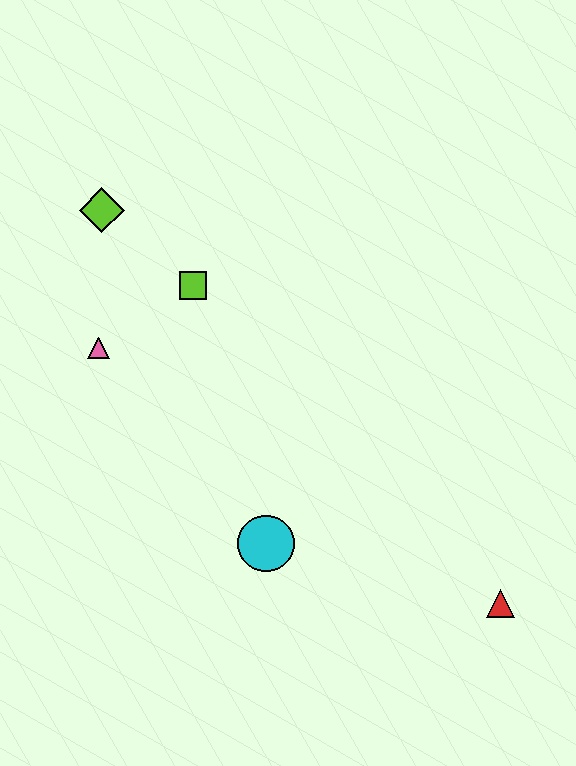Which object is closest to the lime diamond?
The lime square is closest to the lime diamond.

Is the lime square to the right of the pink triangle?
Yes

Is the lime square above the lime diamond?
No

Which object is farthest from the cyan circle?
The lime diamond is farthest from the cyan circle.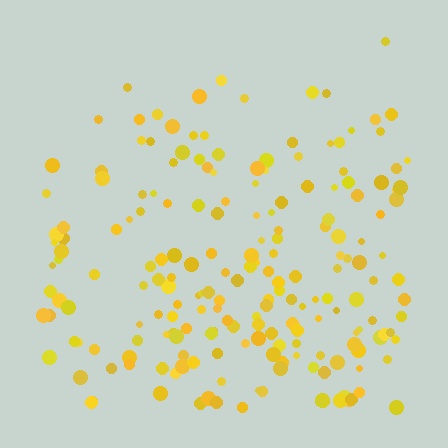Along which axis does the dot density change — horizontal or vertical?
Vertical.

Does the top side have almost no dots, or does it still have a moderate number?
Still a moderate number, just noticeably fewer than the bottom.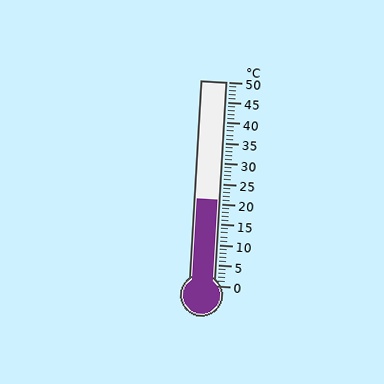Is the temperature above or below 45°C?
The temperature is below 45°C.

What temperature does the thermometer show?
The thermometer shows approximately 21°C.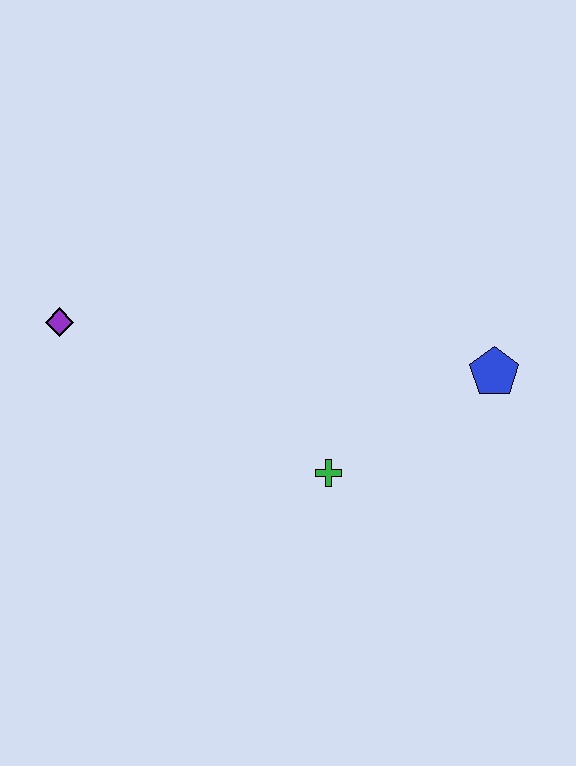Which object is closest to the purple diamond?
The green cross is closest to the purple diamond.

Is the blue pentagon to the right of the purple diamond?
Yes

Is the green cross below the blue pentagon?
Yes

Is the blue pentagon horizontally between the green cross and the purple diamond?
No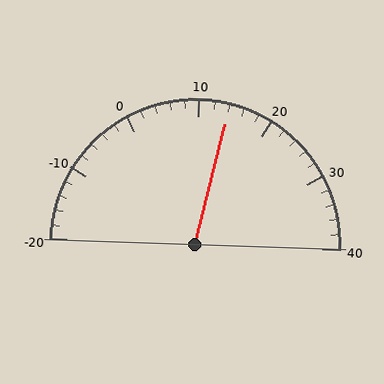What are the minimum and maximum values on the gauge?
The gauge ranges from -20 to 40.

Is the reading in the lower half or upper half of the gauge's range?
The reading is in the upper half of the range (-20 to 40).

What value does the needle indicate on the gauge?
The needle indicates approximately 14.